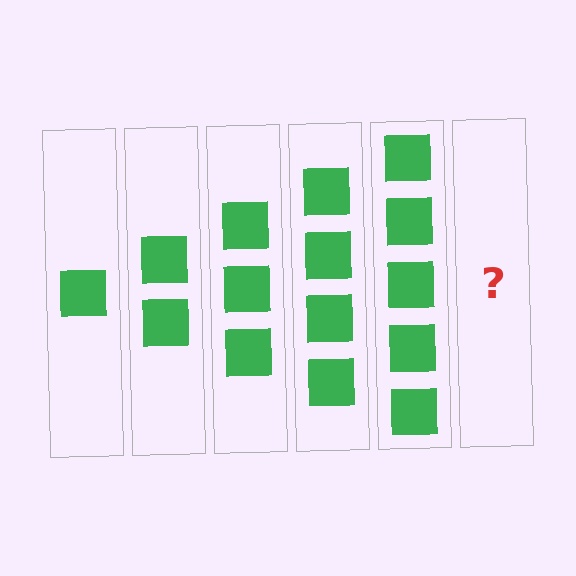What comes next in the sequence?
The next element should be 6 squares.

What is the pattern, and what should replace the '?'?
The pattern is that each step adds one more square. The '?' should be 6 squares.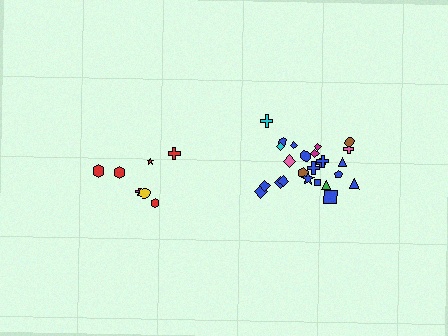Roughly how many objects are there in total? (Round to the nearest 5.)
Roughly 30 objects in total.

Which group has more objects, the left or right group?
The right group.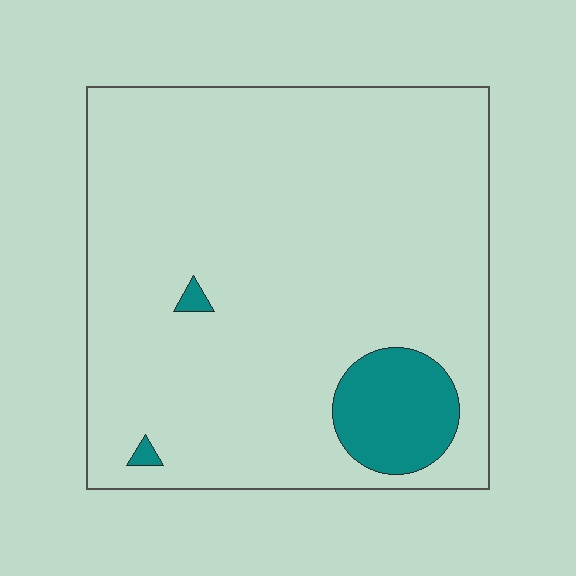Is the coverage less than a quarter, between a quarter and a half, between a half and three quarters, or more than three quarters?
Less than a quarter.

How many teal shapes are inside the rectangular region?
3.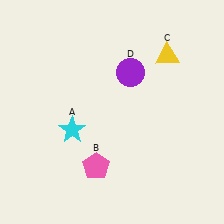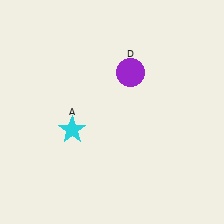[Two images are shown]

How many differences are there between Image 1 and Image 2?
There are 2 differences between the two images.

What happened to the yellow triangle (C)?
The yellow triangle (C) was removed in Image 2. It was in the top-right area of Image 1.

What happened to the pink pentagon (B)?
The pink pentagon (B) was removed in Image 2. It was in the bottom-left area of Image 1.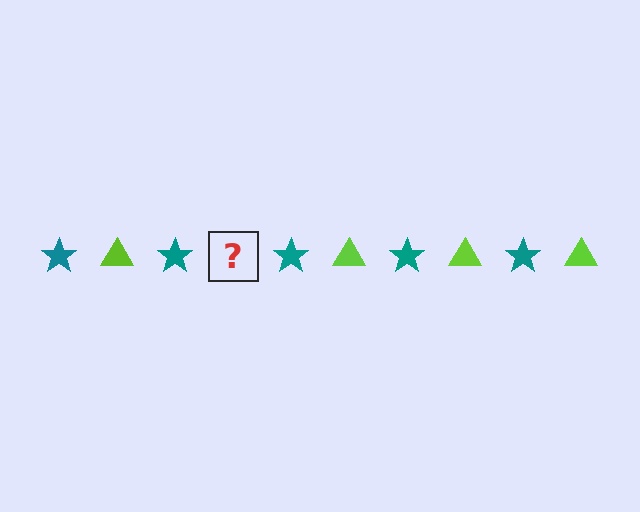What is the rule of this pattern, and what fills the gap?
The rule is that the pattern alternates between teal star and lime triangle. The gap should be filled with a lime triangle.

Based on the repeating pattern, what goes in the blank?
The blank should be a lime triangle.